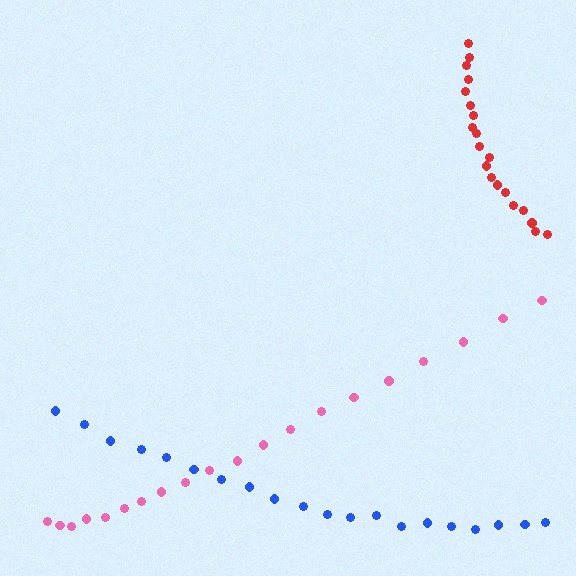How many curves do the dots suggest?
There are 3 distinct paths.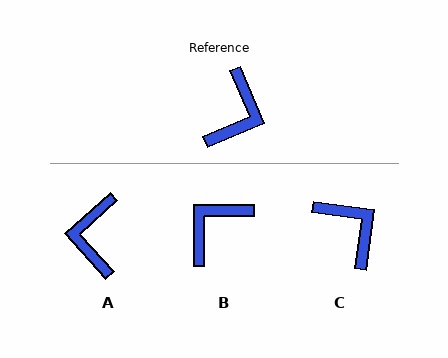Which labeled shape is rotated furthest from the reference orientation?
A, about 161 degrees away.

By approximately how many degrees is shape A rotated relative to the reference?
Approximately 161 degrees clockwise.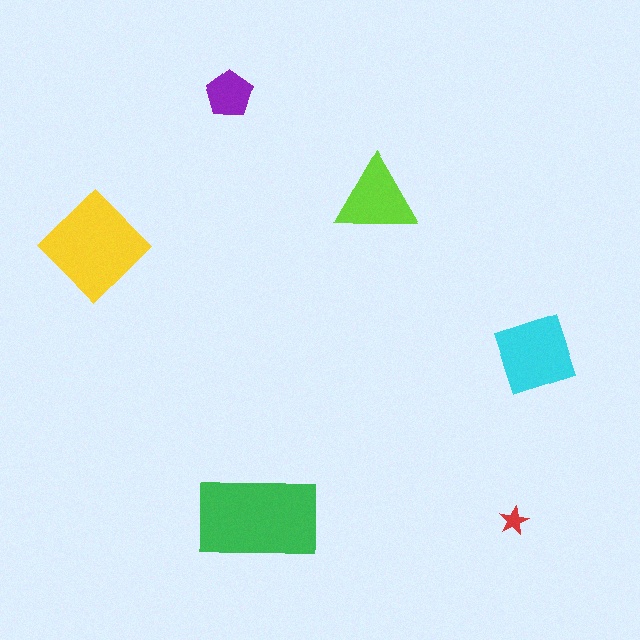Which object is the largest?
The green rectangle.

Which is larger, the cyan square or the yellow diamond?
The yellow diamond.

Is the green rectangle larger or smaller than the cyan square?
Larger.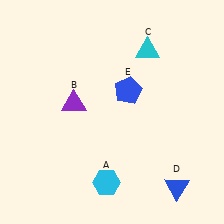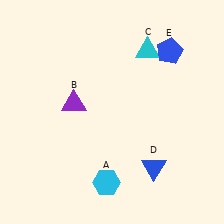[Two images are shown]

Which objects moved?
The objects that moved are: the blue triangle (D), the blue pentagon (E).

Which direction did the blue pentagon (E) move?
The blue pentagon (E) moved right.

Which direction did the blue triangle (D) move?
The blue triangle (D) moved left.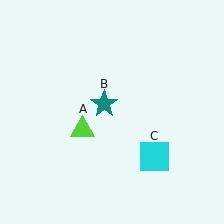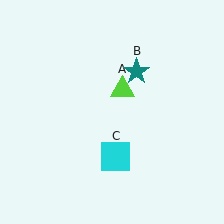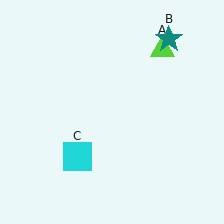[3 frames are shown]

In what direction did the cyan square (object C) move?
The cyan square (object C) moved left.